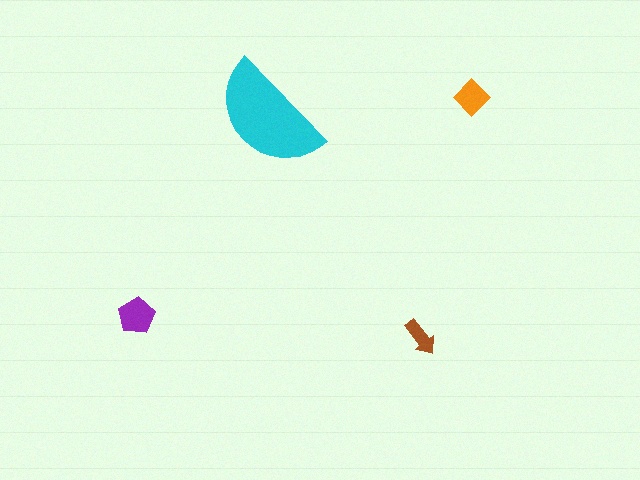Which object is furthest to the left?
The purple pentagon is leftmost.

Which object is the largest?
The cyan semicircle.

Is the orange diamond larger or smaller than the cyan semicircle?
Smaller.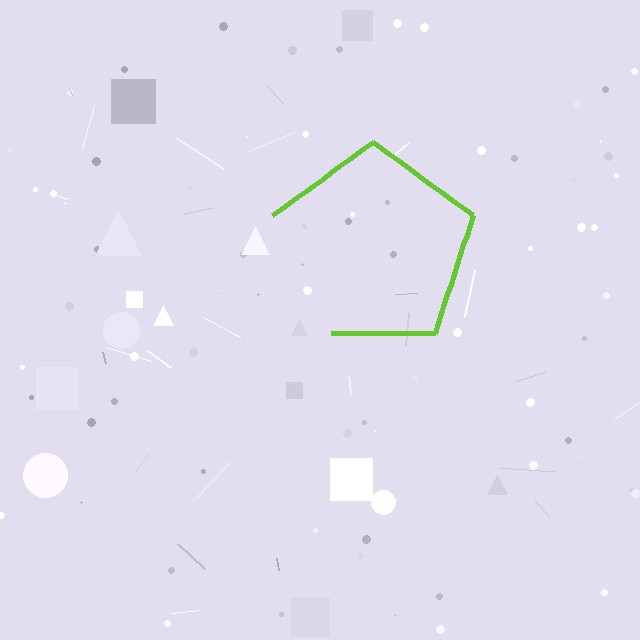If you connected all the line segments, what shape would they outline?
They would outline a pentagon.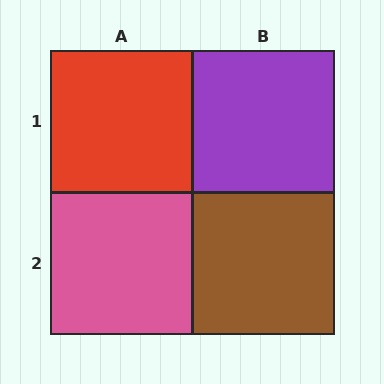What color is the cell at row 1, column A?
Red.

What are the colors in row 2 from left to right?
Pink, brown.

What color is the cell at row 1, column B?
Purple.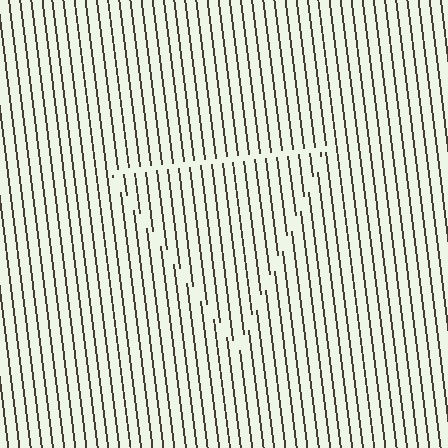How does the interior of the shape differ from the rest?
The interior of the shape contains the same grating, shifted by half a period — the contour is defined by the phase discontinuity where line-ends from the inner and outer gratings abut.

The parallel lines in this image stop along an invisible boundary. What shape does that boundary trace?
An illusory triangle. The interior of the shape contains the same grating, shifted by half a period — the contour is defined by the phase discontinuity where line-ends from the inner and outer gratings abut.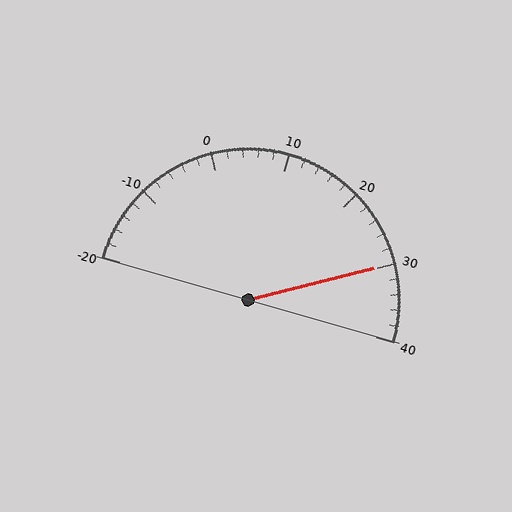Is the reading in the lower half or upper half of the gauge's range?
The reading is in the upper half of the range (-20 to 40).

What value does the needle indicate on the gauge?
The needle indicates approximately 30.